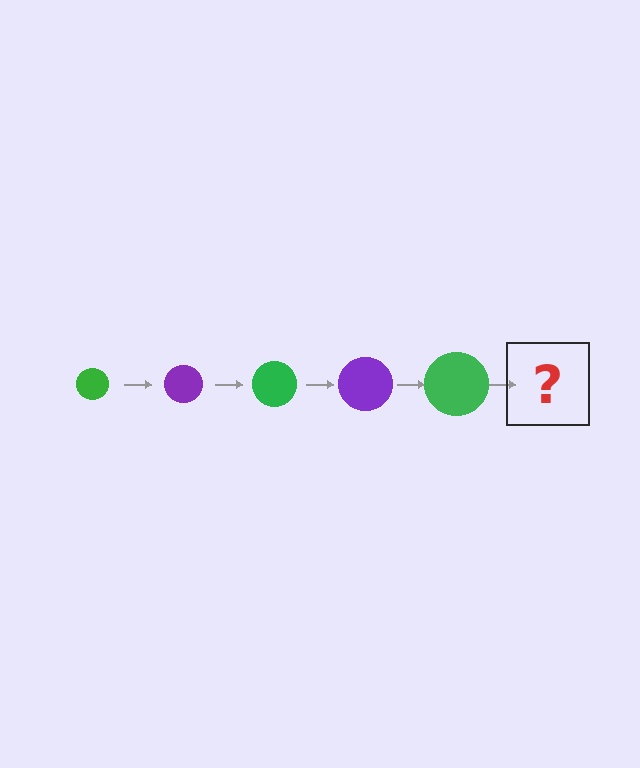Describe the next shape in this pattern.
It should be a purple circle, larger than the previous one.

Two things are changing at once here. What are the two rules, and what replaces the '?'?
The two rules are that the circle grows larger each step and the color cycles through green and purple. The '?' should be a purple circle, larger than the previous one.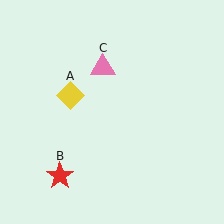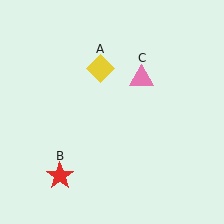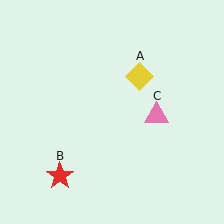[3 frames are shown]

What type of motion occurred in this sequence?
The yellow diamond (object A), pink triangle (object C) rotated clockwise around the center of the scene.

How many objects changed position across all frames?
2 objects changed position: yellow diamond (object A), pink triangle (object C).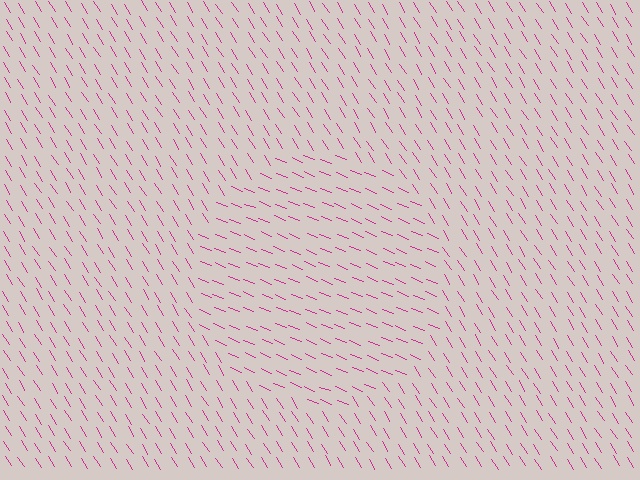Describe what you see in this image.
The image is filled with small magenta line segments. A circle region in the image has lines oriented differently from the surrounding lines, creating a visible texture boundary.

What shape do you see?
I see a circle.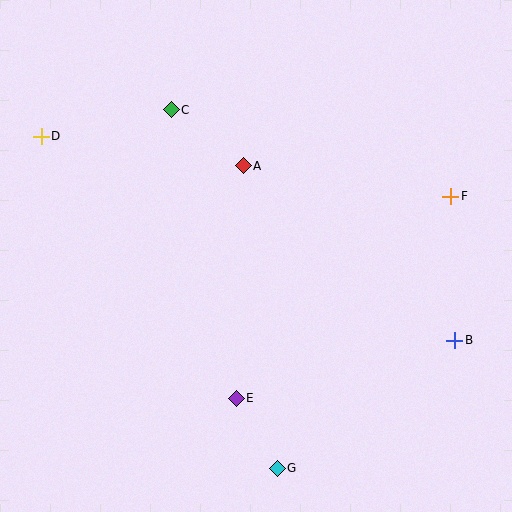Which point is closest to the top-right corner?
Point F is closest to the top-right corner.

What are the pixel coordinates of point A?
Point A is at (243, 166).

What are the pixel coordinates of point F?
Point F is at (451, 196).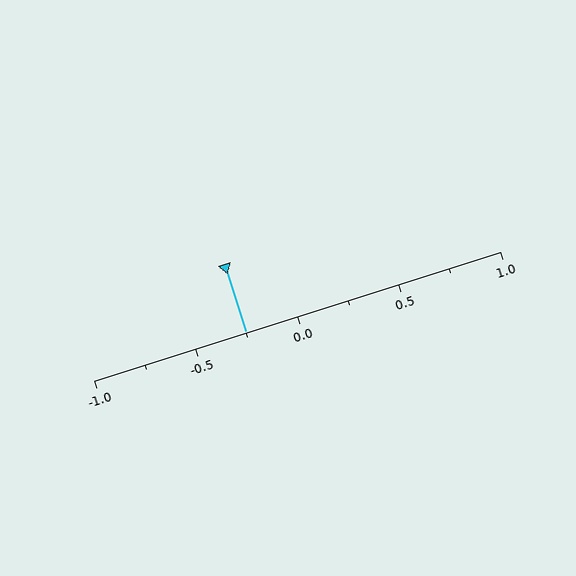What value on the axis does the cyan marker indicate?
The marker indicates approximately -0.25.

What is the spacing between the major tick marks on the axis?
The major ticks are spaced 0.5 apart.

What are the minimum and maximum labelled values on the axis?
The axis runs from -1.0 to 1.0.